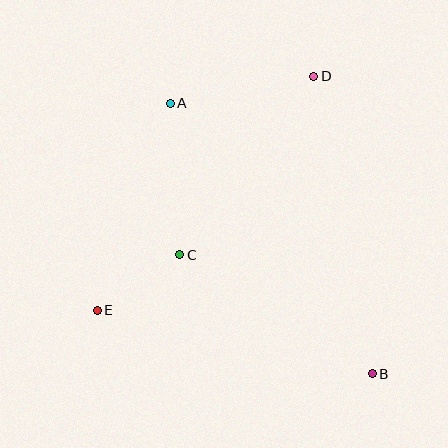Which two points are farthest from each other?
Points A and B are farthest from each other.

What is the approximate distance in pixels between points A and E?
The distance between A and E is approximately 220 pixels.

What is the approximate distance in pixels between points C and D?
The distance between C and D is approximately 224 pixels.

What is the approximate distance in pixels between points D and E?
The distance between D and E is approximately 319 pixels.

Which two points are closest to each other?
Points C and E are closest to each other.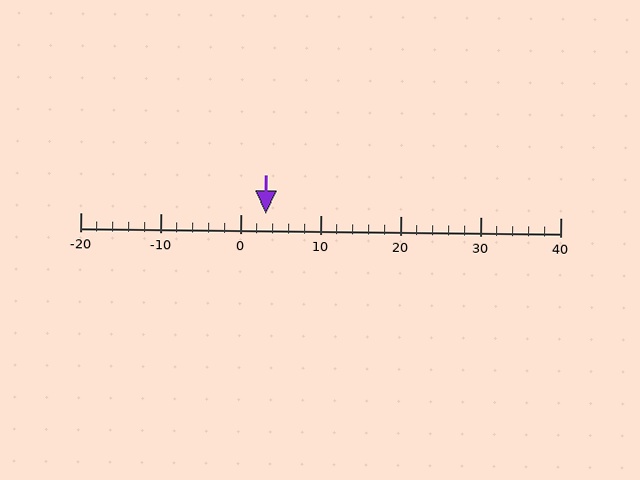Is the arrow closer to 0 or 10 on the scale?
The arrow is closer to 0.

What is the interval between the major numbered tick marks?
The major tick marks are spaced 10 units apart.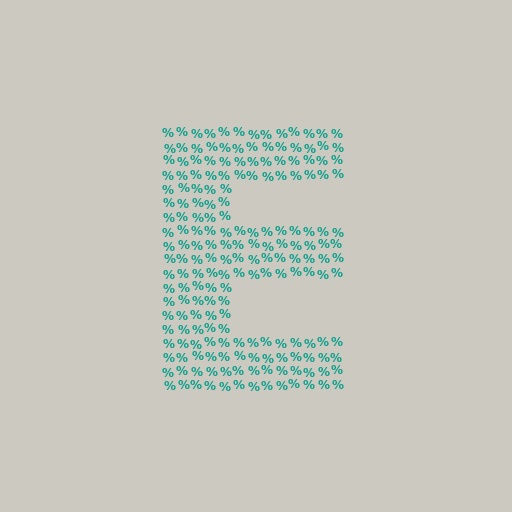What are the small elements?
The small elements are percent signs.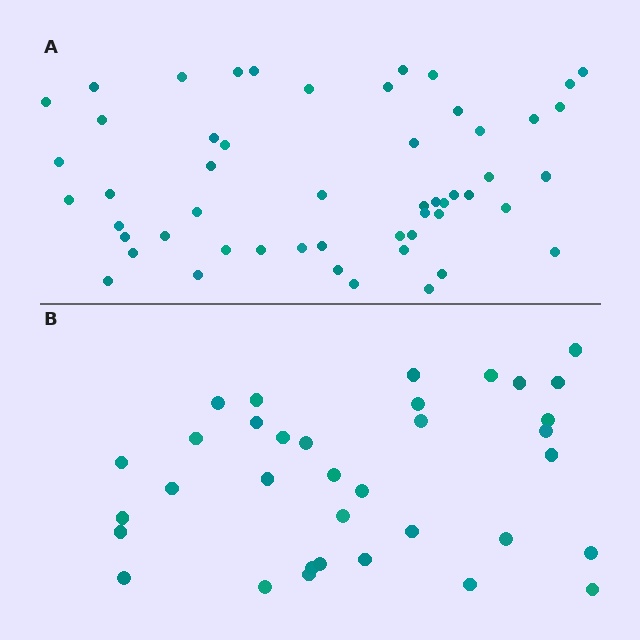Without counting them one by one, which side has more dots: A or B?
Region A (the top region) has more dots.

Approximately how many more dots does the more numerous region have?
Region A has approximately 20 more dots than region B.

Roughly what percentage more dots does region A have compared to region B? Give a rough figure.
About 50% more.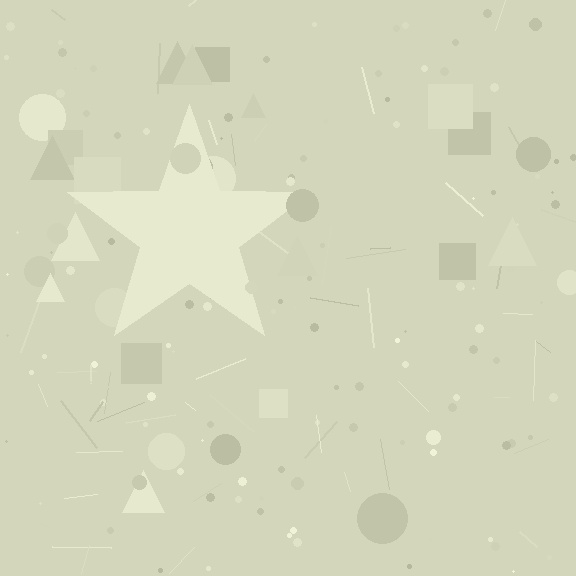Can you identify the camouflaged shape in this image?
The camouflaged shape is a star.